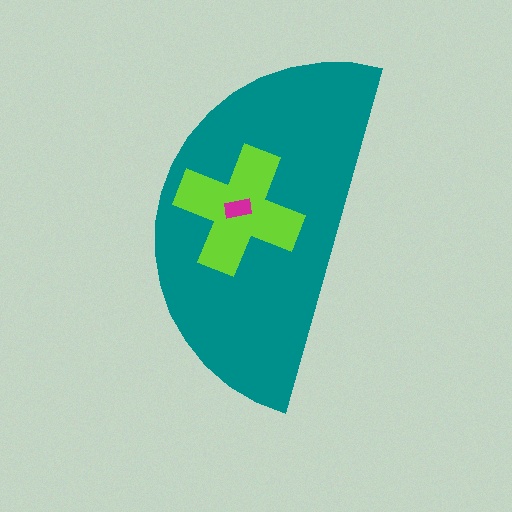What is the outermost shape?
The teal semicircle.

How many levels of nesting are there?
3.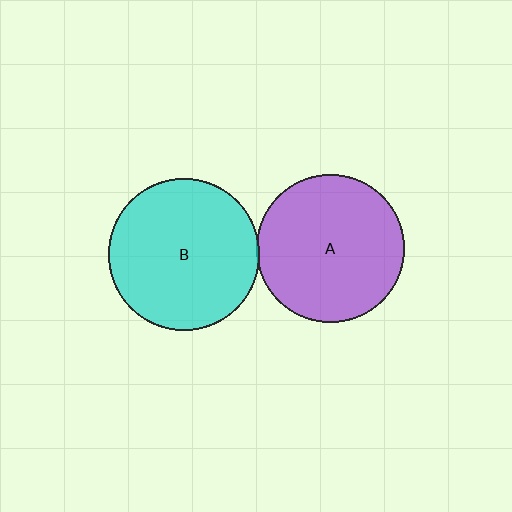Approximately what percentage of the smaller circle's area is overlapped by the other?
Approximately 5%.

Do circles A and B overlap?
Yes.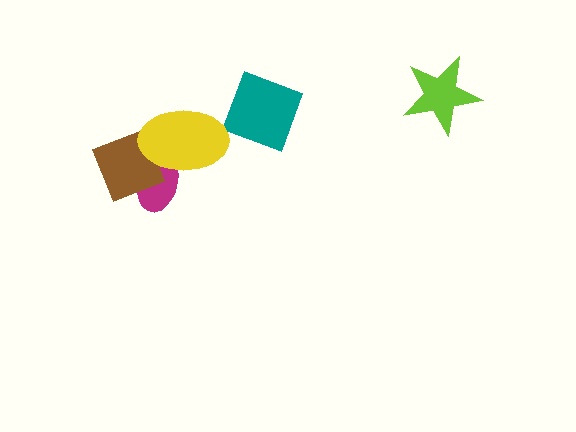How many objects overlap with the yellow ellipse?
2 objects overlap with the yellow ellipse.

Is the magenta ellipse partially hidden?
Yes, it is partially covered by another shape.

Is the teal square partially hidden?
No, no other shape covers it.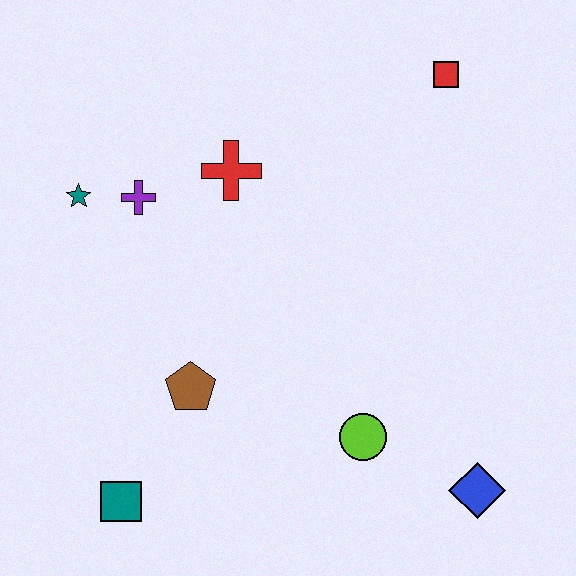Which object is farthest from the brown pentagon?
The red square is farthest from the brown pentagon.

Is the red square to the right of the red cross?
Yes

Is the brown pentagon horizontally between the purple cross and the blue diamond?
Yes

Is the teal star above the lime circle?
Yes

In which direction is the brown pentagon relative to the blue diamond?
The brown pentagon is to the left of the blue diamond.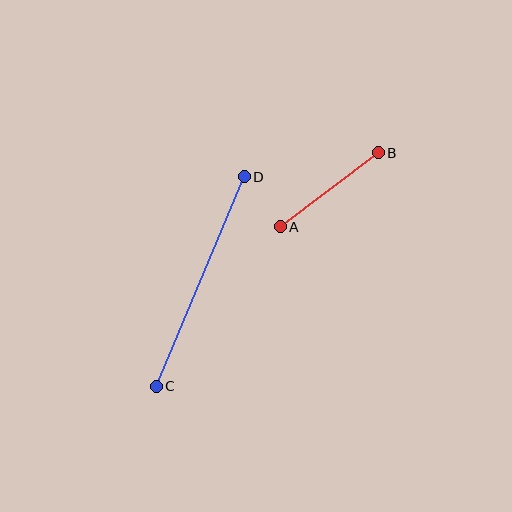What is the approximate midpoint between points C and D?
The midpoint is at approximately (200, 281) pixels.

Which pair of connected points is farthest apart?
Points C and D are farthest apart.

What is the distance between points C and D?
The distance is approximately 227 pixels.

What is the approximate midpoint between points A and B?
The midpoint is at approximately (329, 190) pixels.